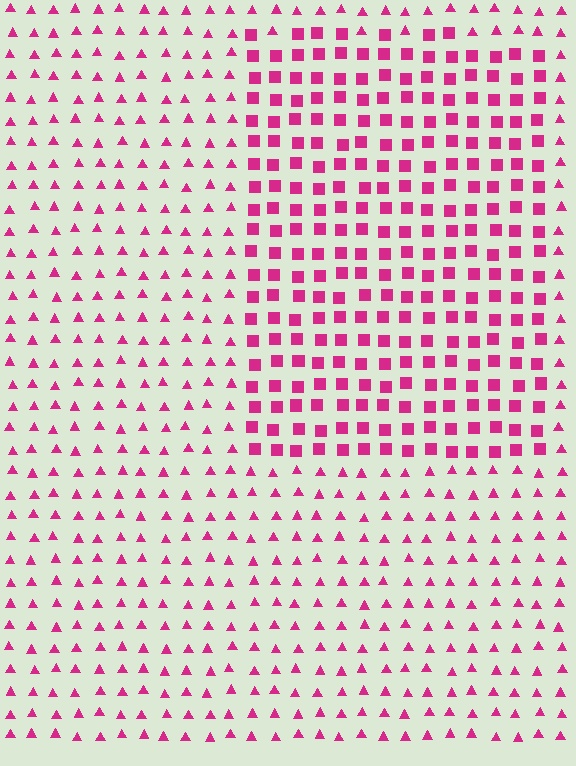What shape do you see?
I see a rectangle.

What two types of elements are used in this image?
The image uses squares inside the rectangle region and triangles outside it.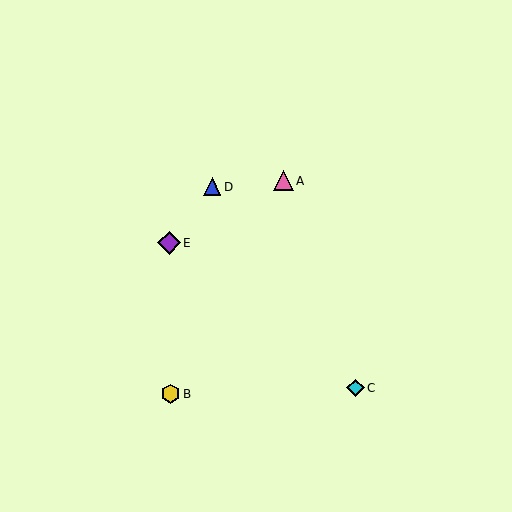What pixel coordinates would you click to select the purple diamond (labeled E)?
Click at (169, 243) to select the purple diamond E.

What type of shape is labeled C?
Shape C is a cyan diamond.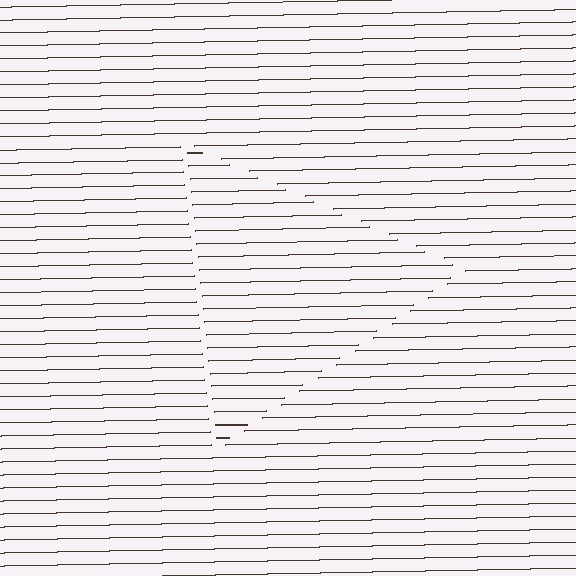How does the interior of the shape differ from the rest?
The interior of the shape contains the same grating, shifted by half a period — the contour is defined by the phase discontinuity where line-ends from the inner and outer gratings abut.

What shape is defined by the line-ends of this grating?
An illusory triangle. The interior of the shape contains the same grating, shifted by half a period — the contour is defined by the phase discontinuity where line-ends from the inner and outer gratings abut.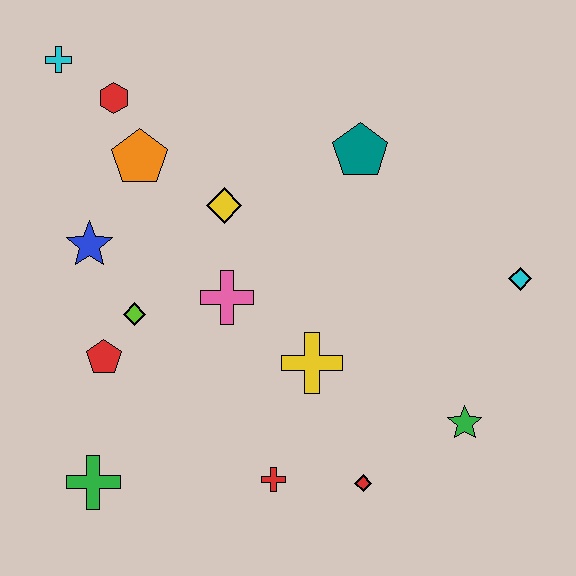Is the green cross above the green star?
No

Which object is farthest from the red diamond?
The cyan cross is farthest from the red diamond.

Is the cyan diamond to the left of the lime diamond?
No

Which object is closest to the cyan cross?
The red hexagon is closest to the cyan cross.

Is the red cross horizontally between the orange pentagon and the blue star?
No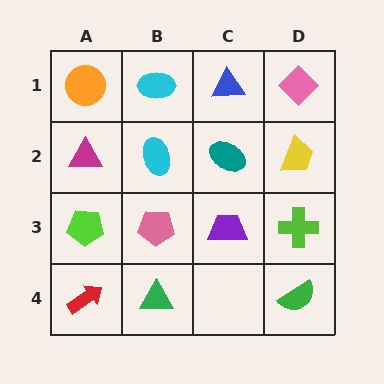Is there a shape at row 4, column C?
No, that cell is empty.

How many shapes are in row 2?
4 shapes.